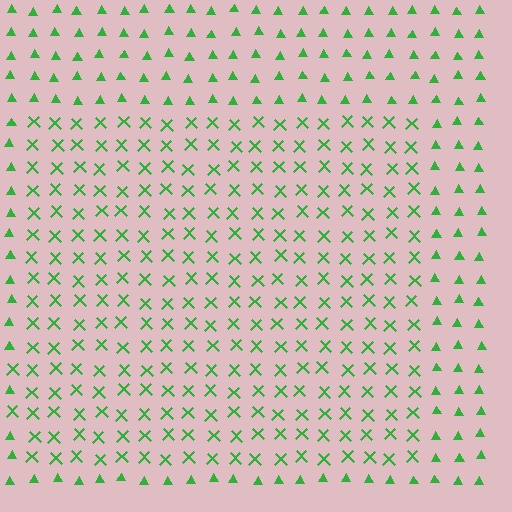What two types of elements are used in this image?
The image uses X marks inside the rectangle region and triangles outside it.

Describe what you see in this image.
The image is filled with small green elements arranged in a uniform grid. A rectangle-shaped region contains X marks, while the surrounding area contains triangles. The boundary is defined purely by the change in element shape.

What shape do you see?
I see a rectangle.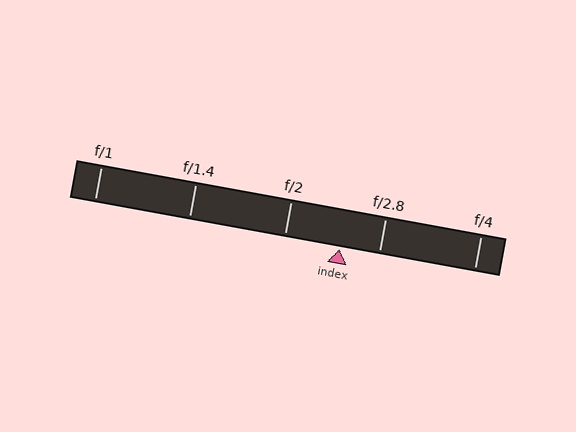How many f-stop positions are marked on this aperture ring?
There are 5 f-stop positions marked.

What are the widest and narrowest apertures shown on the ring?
The widest aperture shown is f/1 and the narrowest is f/4.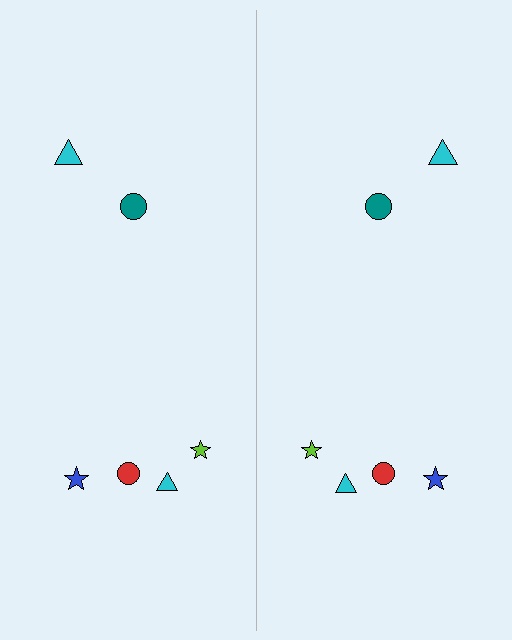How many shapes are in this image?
There are 12 shapes in this image.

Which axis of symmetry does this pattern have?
The pattern has a vertical axis of symmetry running through the center of the image.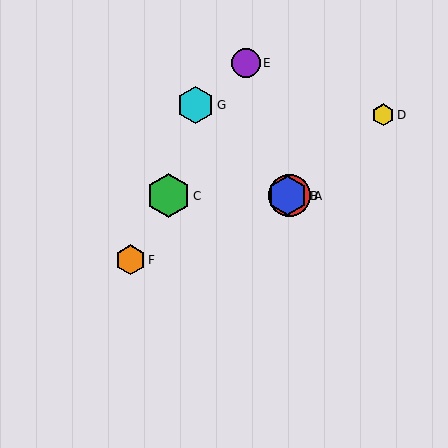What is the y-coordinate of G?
Object G is at y≈105.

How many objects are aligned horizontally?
3 objects (A, B, C) are aligned horizontally.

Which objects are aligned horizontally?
Objects A, B, C are aligned horizontally.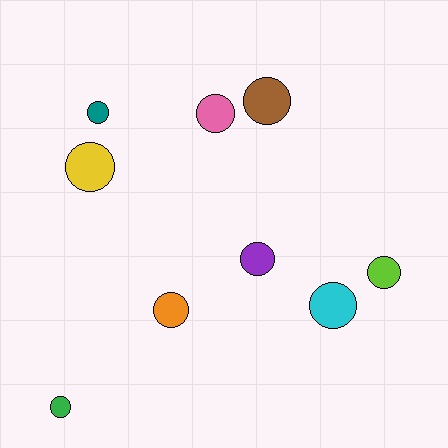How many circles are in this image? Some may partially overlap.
There are 9 circles.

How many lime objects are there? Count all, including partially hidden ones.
There is 1 lime object.